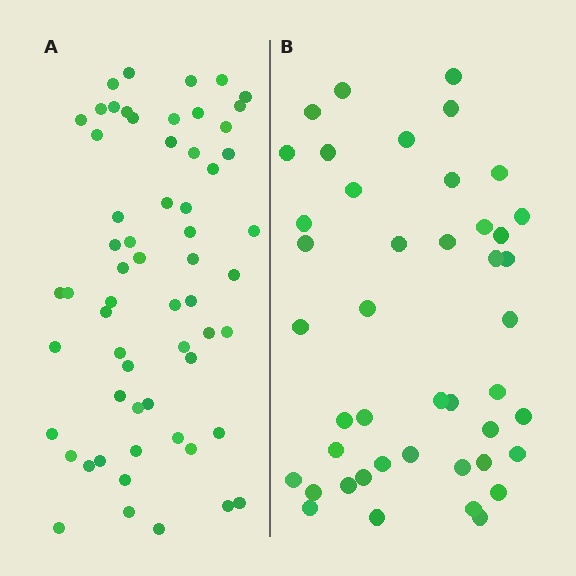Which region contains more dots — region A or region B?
Region A (the left region) has more dots.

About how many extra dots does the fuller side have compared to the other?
Region A has approximately 15 more dots than region B.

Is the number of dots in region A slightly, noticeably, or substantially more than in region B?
Region A has noticeably more, but not dramatically so. The ratio is roughly 1.4 to 1.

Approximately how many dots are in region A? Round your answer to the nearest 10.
About 60 dots.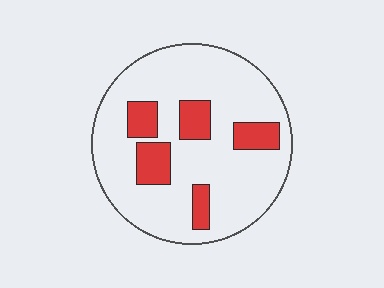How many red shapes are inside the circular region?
5.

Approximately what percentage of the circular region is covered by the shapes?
Approximately 20%.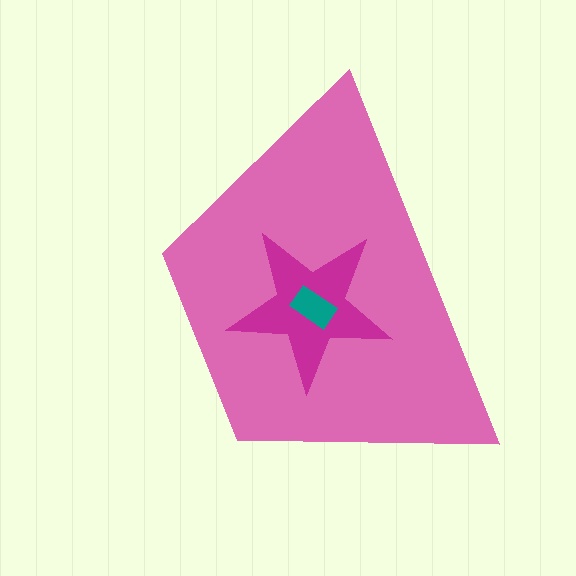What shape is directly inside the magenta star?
The teal rectangle.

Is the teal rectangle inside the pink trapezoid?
Yes.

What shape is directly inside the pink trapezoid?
The magenta star.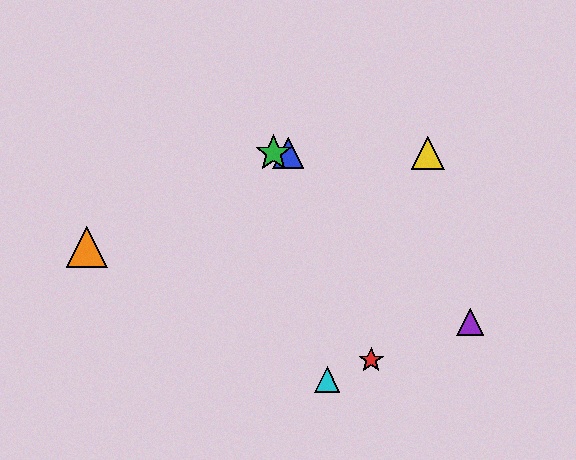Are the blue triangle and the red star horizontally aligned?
No, the blue triangle is at y≈153 and the red star is at y≈360.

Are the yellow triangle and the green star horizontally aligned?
Yes, both are at y≈153.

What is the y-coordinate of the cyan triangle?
The cyan triangle is at y≈379.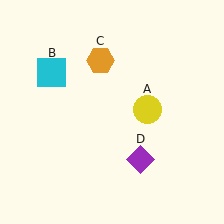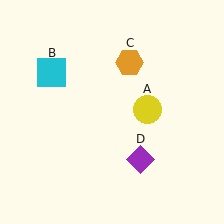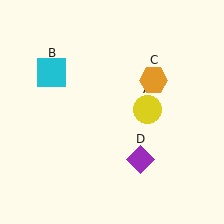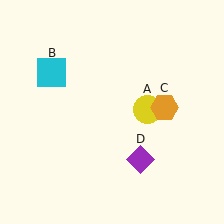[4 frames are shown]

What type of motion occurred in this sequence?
The orange hexagon (object C) rotated clockwise around the center of the scene.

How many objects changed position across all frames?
1 object changed position: orange hexagon (object C).